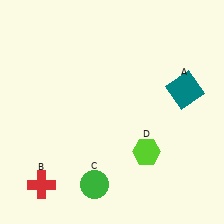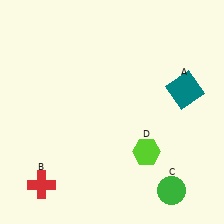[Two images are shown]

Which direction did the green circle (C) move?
The green circle (C) moved right.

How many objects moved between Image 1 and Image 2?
1 object moved between the two images.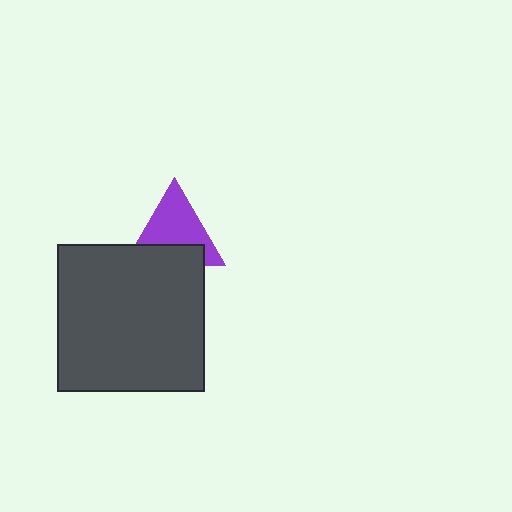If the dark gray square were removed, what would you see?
You would see the complete purple triangle.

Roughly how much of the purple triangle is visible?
About half of it is visible (roughly 63%).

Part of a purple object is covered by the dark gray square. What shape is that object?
It is a triangle.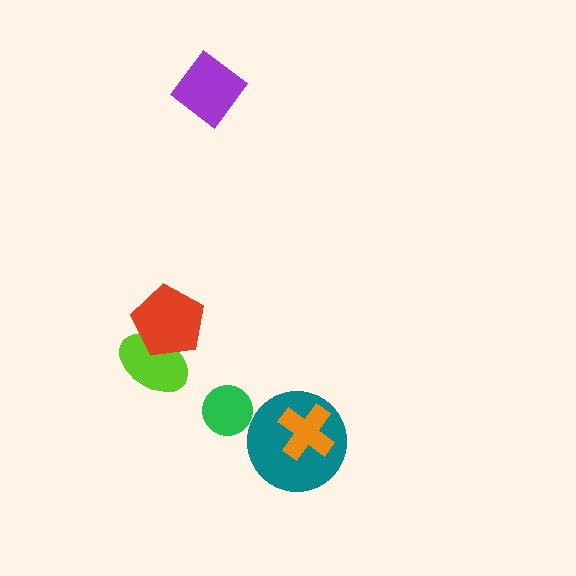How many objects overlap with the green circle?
0 objects overlap with the green circle.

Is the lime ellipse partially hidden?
Yes, it is partially covered by another shape.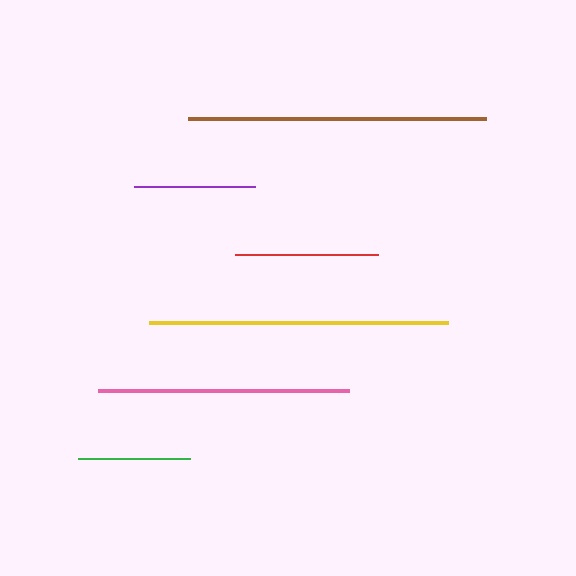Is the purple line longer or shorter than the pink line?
The pink line is longer than the purple line.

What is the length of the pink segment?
The pink segment is approximately 251 pixels long.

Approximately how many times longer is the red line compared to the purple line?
The red line is approximately 1.2 times the length of the purple line.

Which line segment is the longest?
The yellow line is the longest at approximately 298 pixels.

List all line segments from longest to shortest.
From longest to shortest: yellow, brown, pink, red, purple, green.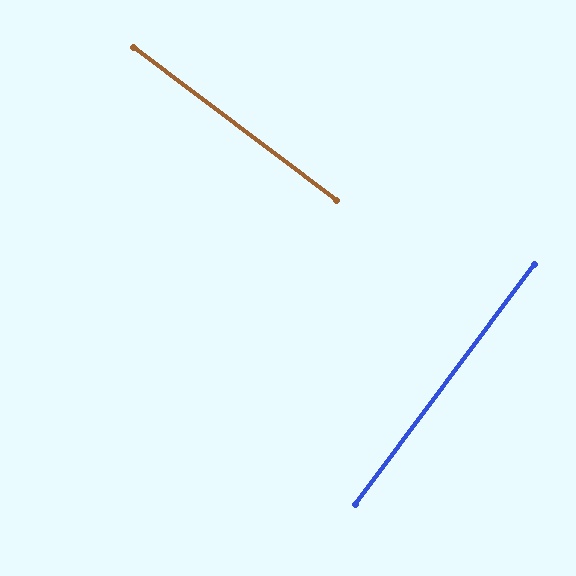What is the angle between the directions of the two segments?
Approximately 90 degrees.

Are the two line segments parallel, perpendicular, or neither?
Perpendicular — they meet at approximately 90°.